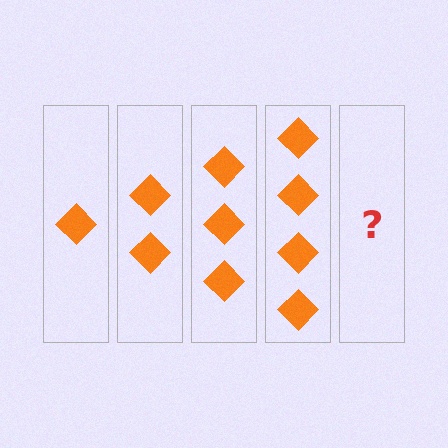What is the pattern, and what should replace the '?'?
The pattern is that each step adds one more diamond. The '?' should be 5 diamonds.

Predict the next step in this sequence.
The next step is 5 diamonds.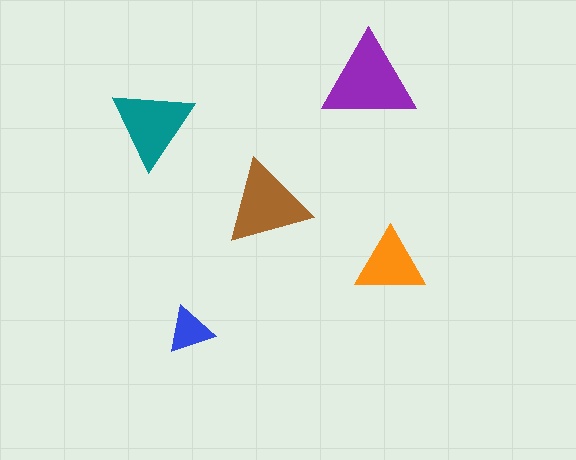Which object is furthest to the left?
The teal triangle is leftmost.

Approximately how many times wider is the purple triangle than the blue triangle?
About 2 times wider.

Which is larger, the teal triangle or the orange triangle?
The teal one.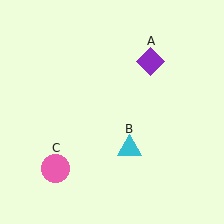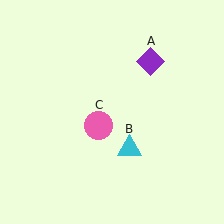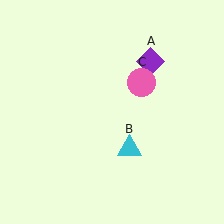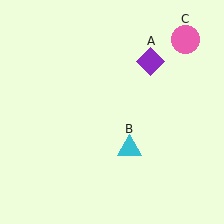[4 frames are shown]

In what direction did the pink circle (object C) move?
The pink circle (object C) moved up and to the right.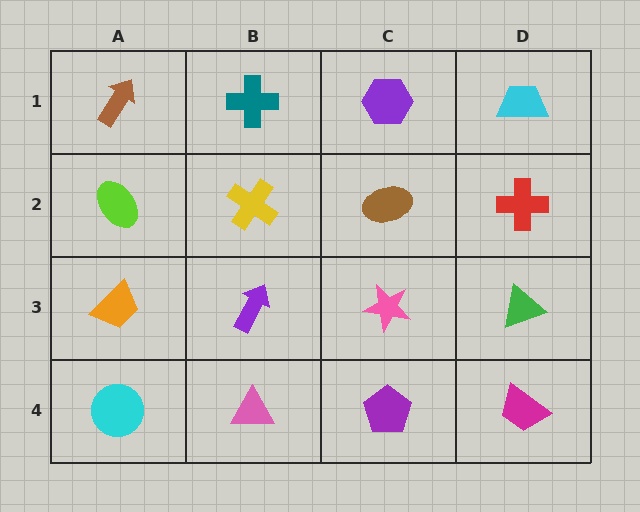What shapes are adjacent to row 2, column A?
A brown arrow (row 1, column A), an orange trapezoid (row 3, column A), a yellow cross (row 2, column B).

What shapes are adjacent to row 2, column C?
A purple hexagon (row 1, column C), a pink star (row 3, column C), a yellow cross (row 2, column B), a red cross (row 2, column D).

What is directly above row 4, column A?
An orange trapezoid.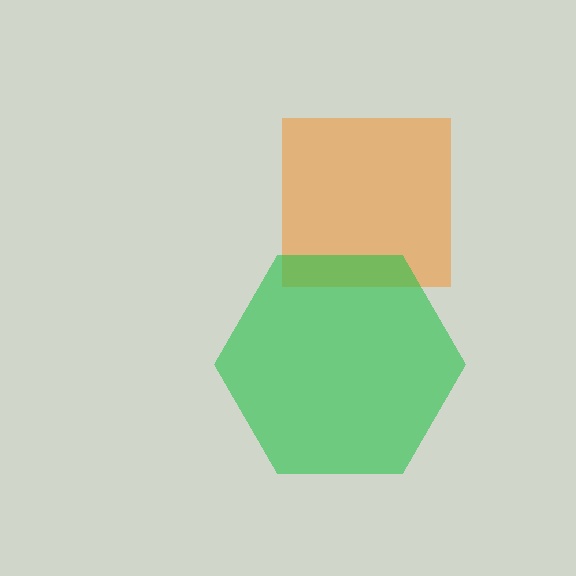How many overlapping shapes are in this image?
There are 2 overlapping shapes in the image.